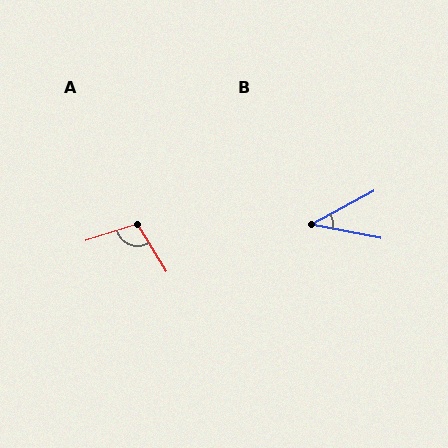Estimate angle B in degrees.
Approximately 39 degrees.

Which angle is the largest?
A, at approximately 103 degrees.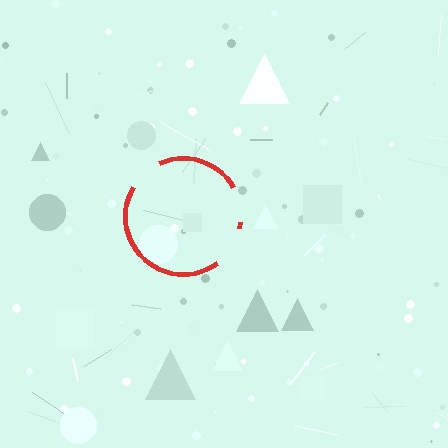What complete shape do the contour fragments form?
The contour fragments form a circle.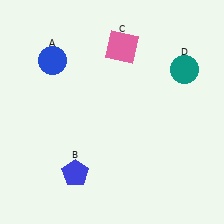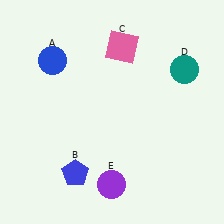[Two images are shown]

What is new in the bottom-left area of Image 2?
A purple circle (E) was added in the bottom-left area of Image 2.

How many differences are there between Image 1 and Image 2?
There is 1 difference between the two images.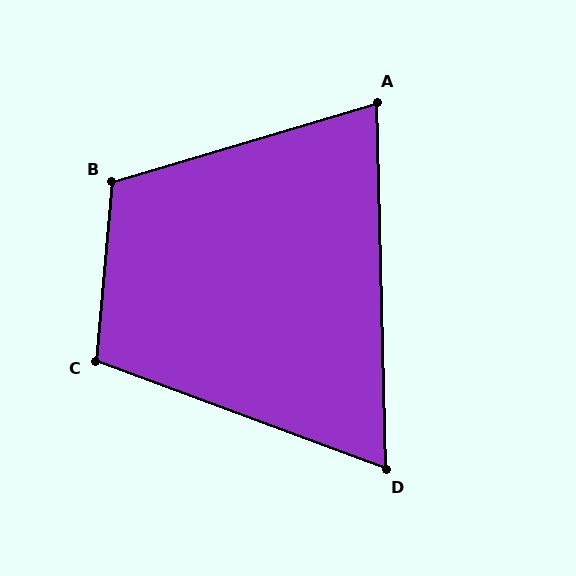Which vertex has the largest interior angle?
B, at approximately 112 degrees.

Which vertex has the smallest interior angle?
D, at approximately 68 degrees.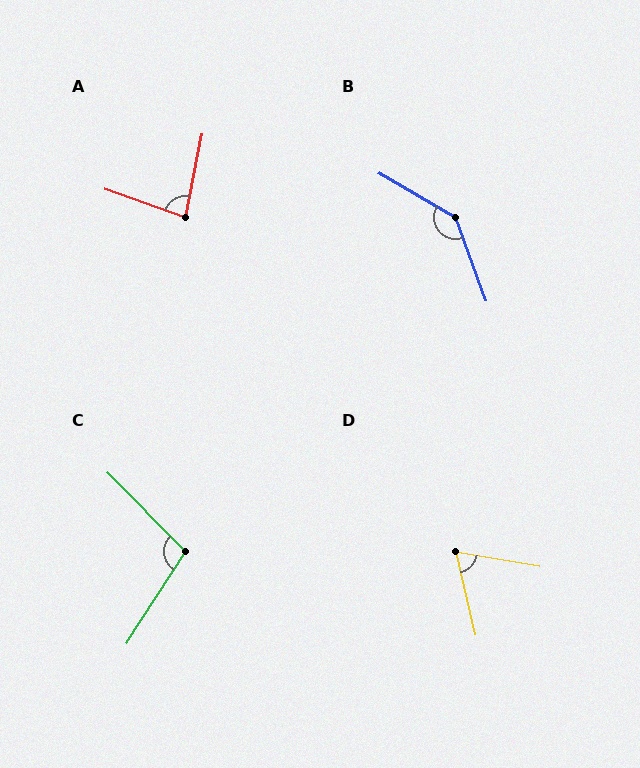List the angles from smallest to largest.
D (67°), A (82°), C (103°), B (140°).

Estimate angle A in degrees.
Approximately 82 degrees.